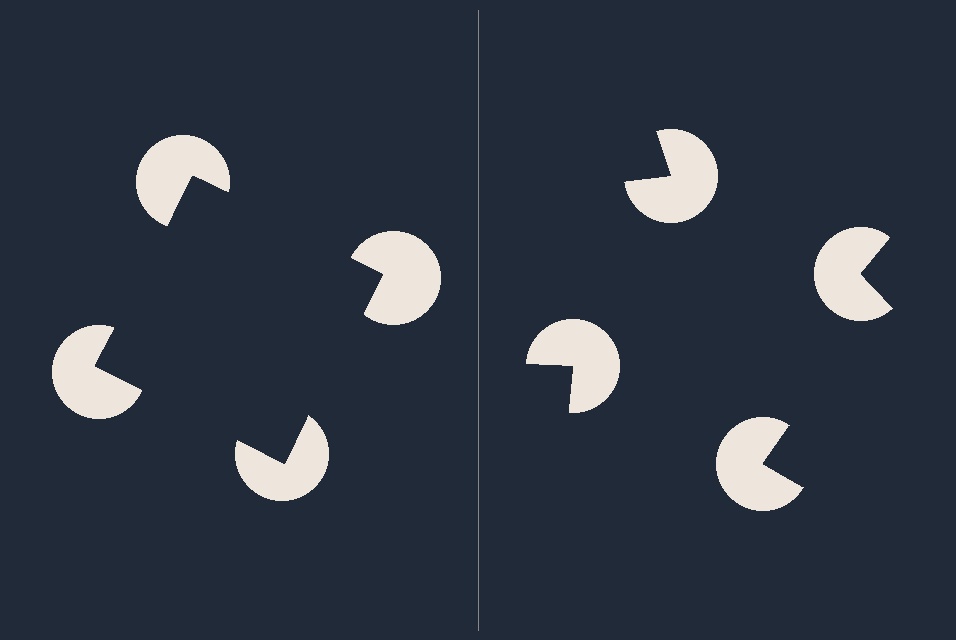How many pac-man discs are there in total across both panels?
8 — 4 on each side.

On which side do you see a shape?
An illusory square appears on the left side. On the right side the wedge cuts are rotated, so no coherent shape forms.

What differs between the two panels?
The pac-man discs are positioned identically on both sides; only the wedge orientations differ. On the left they align to a square; on the right they are misaligned.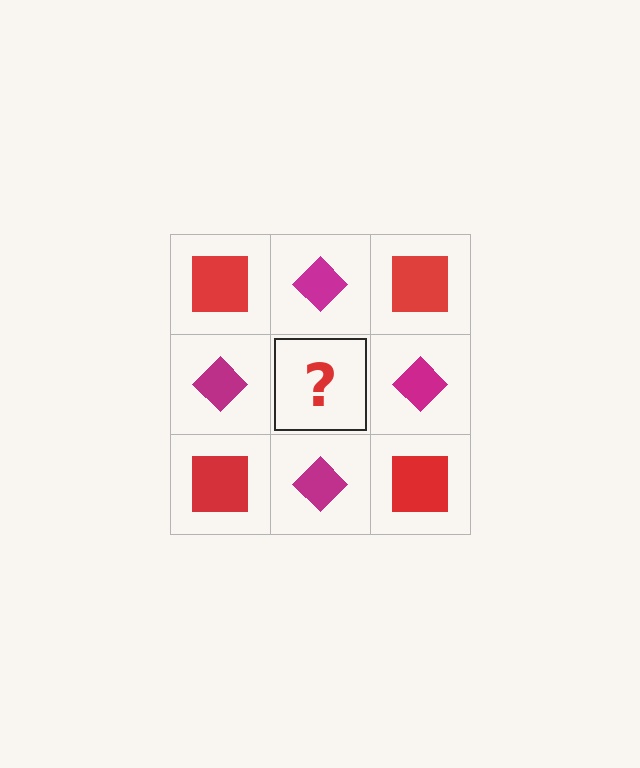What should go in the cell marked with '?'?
The missing cell should contain a red square.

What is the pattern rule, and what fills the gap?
The rule is that it alternates red square and magenta diamond in a checkerboard pattern. The gap should be filled with a red square.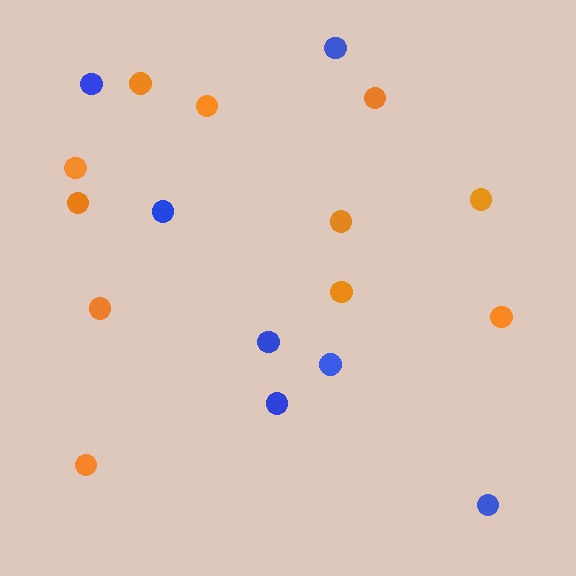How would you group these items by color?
There are 2 groups: one group of orange circles (11) and one group of blue circles (7).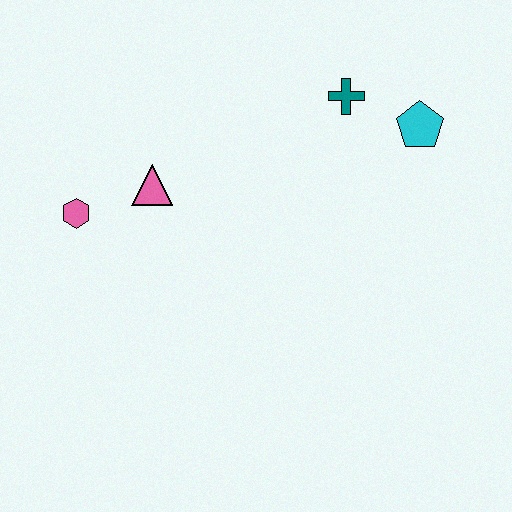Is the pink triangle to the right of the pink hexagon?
Yes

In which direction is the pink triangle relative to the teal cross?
The pink triangle is to the left of the teal cross.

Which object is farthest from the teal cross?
The pink hexagon is farthest from the teal cross.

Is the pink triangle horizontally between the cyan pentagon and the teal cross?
No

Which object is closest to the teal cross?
The cyan pentagon is closest to the teal cross.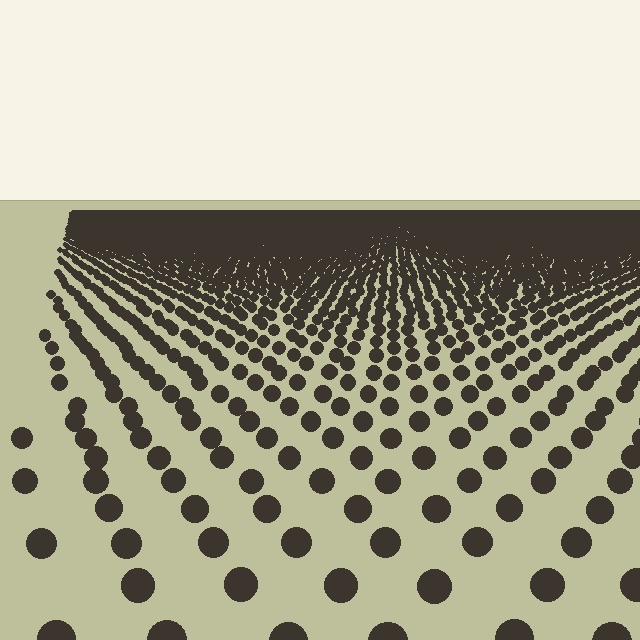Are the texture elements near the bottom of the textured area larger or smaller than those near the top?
Larger. Near the bottom, elements are closer to the viewer and appear at a bigger on-screen size.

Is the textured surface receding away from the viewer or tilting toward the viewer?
The surface is receding away from the viewer. Texture elements get smaller and denser toward the top.